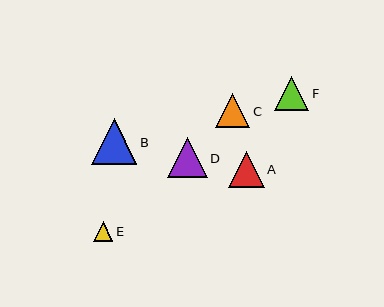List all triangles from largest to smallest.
From largest to smallest: B, D, A, C, F, E.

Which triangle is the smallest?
Triangle E is the smallest with a size of approximately 19 pixels.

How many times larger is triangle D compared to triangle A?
Triangle D is approximately 1.1 times the size of triangle A.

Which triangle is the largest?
Triangle B is the largest with a size of approximately 46 pixels.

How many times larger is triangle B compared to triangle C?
Triangle B is approximately 1.3 times the size of triangle C.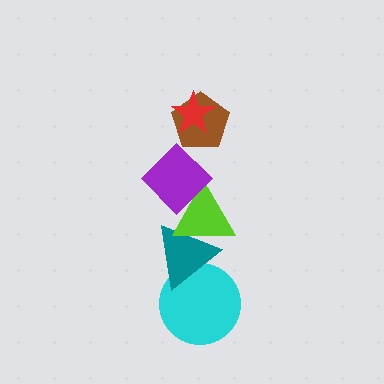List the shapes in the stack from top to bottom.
From top to bottom: the red star, the brown pentagon, the purple diamond, the lime triangle, the teal triangle, the cyan circle.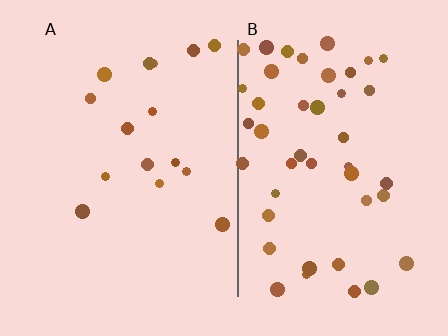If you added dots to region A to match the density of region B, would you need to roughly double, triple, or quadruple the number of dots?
Approximately triple.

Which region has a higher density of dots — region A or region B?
B (the right).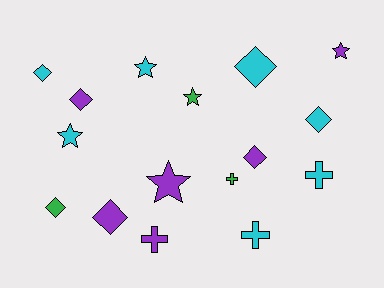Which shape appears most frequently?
Diamond, with 7 objects.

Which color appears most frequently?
Cyan, with 7 objects.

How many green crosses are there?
There is 1 green cross.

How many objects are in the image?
There are 16 objects.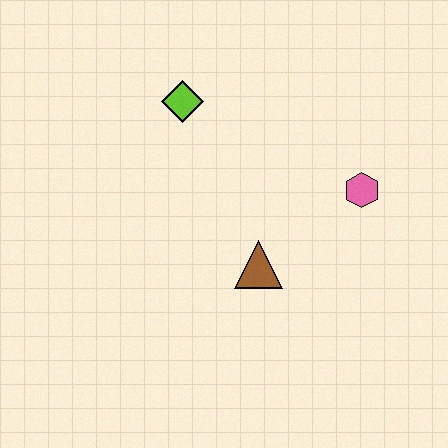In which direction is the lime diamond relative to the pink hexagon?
The lime diamond is to the left of the pink hexagon.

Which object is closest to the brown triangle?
The pink hexagon is closest to the brown triangle.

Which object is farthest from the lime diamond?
The pink hexagon is farthest from the lime diamond.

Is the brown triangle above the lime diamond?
No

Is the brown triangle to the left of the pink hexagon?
Yes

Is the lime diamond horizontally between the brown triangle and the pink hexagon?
No